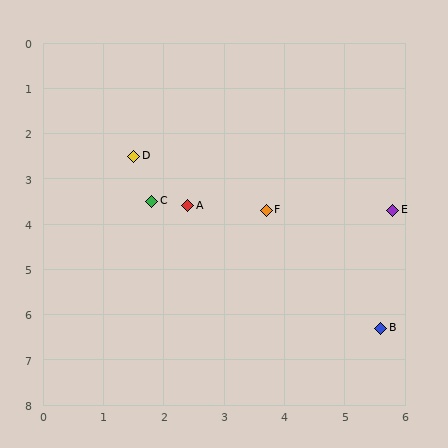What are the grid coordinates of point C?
Point C is at approximately (1.8, 3.5).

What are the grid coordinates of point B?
Point B is at approximately (5.6, 6.3).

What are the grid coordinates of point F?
Point F is at approximately (3.7, 3.7).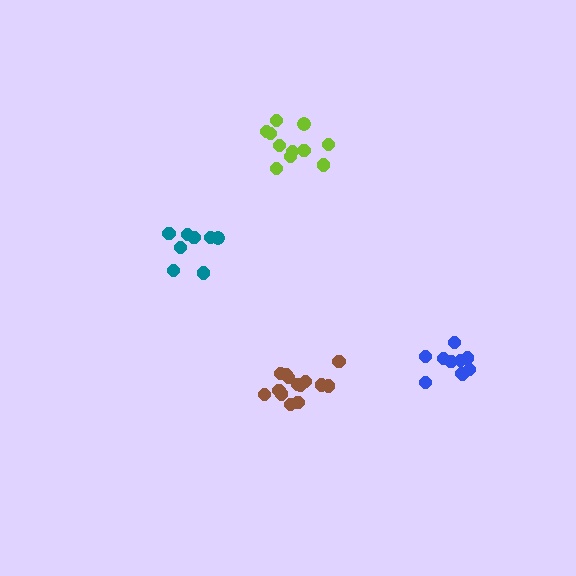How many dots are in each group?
Group 1: 8 dots, Group 2: 14 dots, Group 3: 11 dots, Group 4: 10 dots (43 total).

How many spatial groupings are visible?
There are 4 spatial groupings.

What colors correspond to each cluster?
The clusters are colored: teal, brown, lime, blue.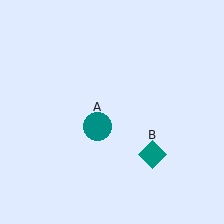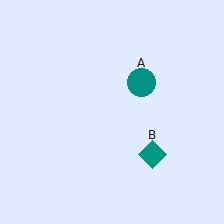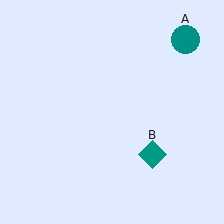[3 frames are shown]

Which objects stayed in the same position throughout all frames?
Teal diamond (object B) remained stationary.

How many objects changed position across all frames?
1 object changed position: teal circle (object A).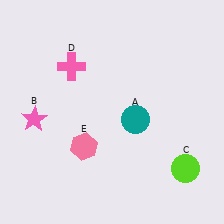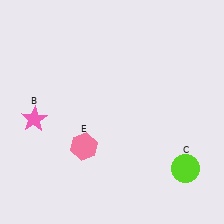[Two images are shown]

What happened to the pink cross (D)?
The pink cross (D) was removed in Image 2. It was in the top-left area of Image 1.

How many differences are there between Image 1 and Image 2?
There are 2 differences between the two images.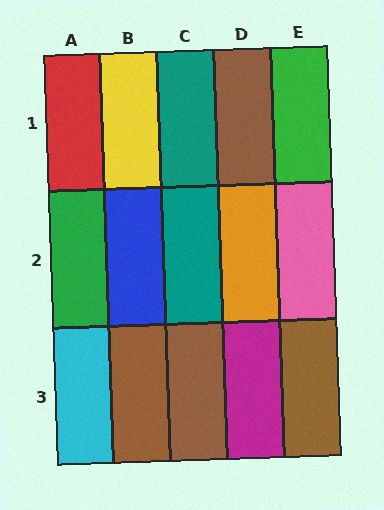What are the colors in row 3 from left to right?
Cyan, brown, brown, magenta, brown.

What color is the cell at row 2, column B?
Blue.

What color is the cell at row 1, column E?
Green.